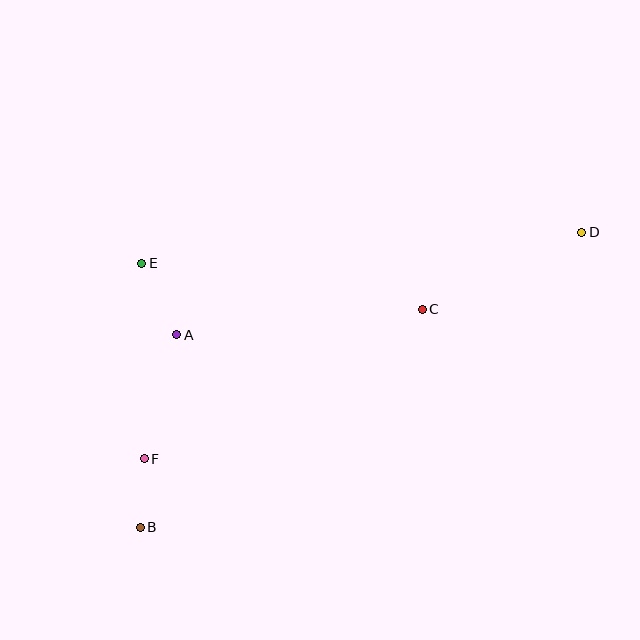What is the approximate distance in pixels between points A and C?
The distance between A and C is approximately 247 pixels.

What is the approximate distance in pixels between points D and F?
The distance between D and F is approximately 493 pixels.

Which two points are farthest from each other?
Points B and D are farthest from each other.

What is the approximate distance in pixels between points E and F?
The distance between E and F is approximately 196 pixels.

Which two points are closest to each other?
Points B and F are closest to each other.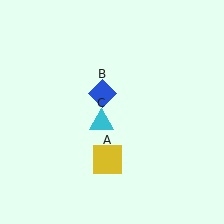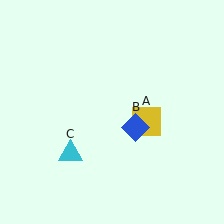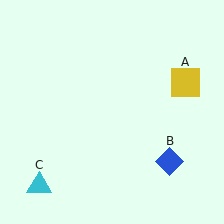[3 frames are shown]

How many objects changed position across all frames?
3 objects changed position: yellow square (object A), blue diamond (object B), cyan triangle (object C).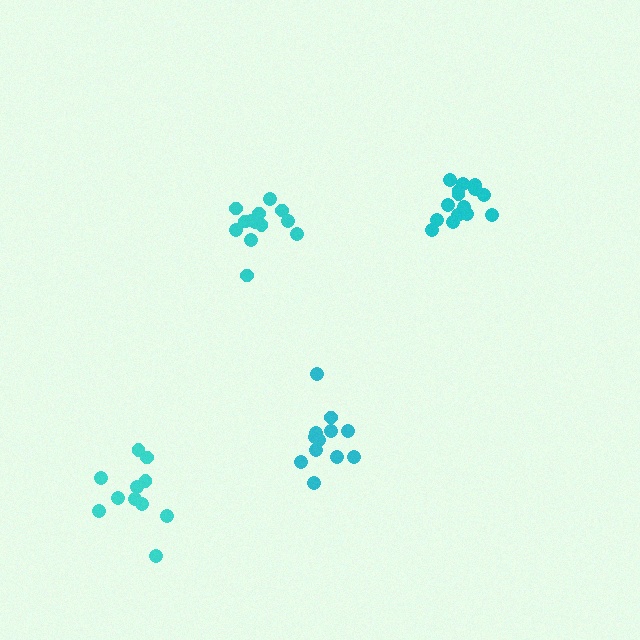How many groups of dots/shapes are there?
There are 4 groups.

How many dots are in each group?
Group 1: 11 dots, Group 2: 15 dots, Group 3: 12 dots, Group 4: 13 dots (51 total).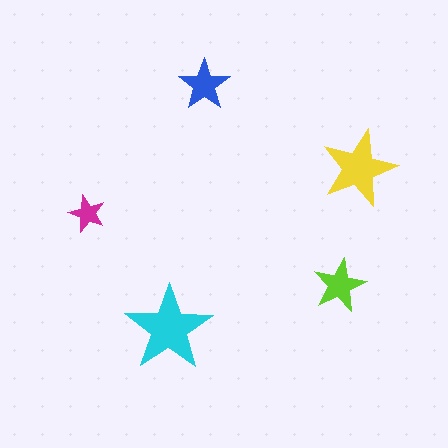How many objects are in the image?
There are 5 objects in the image.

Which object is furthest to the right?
The yellow star is rightmost.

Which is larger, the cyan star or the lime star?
The cyan one.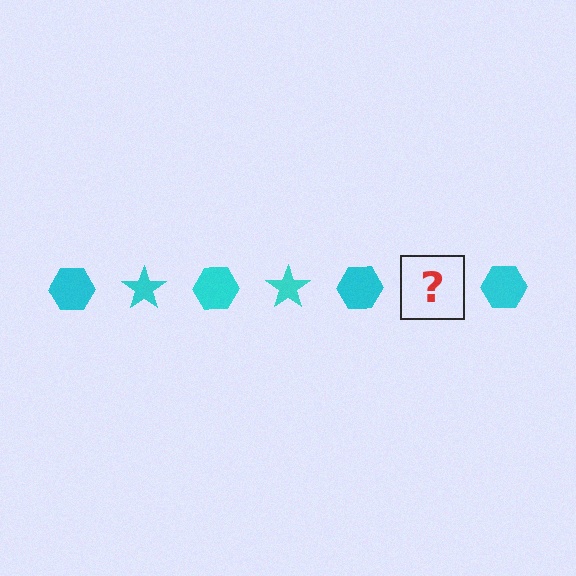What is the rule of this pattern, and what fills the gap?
The rule is that the pattern cycles through hexagon, star shapes in cyan. The gap should be filled with a cyan star.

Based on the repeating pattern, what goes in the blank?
The blank should be a cyan star.